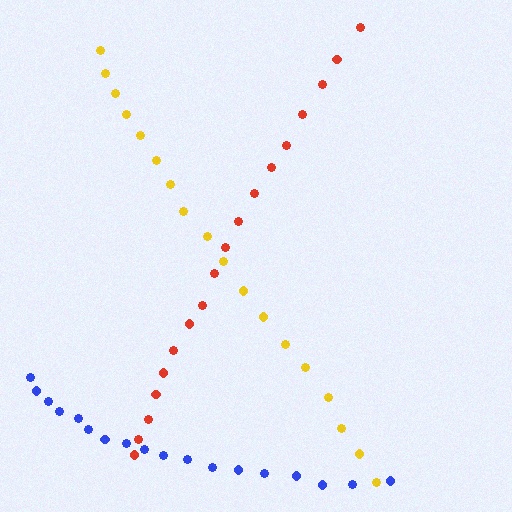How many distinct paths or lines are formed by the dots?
There are 3 distinct paths.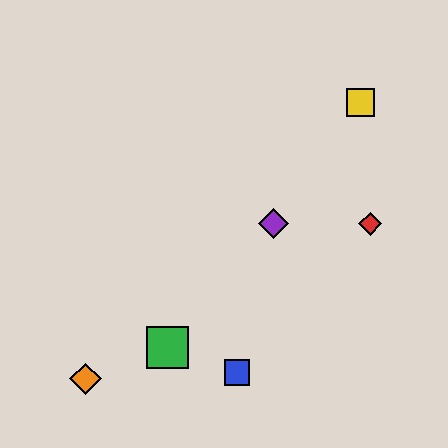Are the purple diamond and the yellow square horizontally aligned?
No, the purple diamond is at y≈224 and the yellow square is at y≈102.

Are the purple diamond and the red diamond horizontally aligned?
Yes, both are at y≈224.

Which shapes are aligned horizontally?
The red diamond, the purple diamond are aligned horizontally.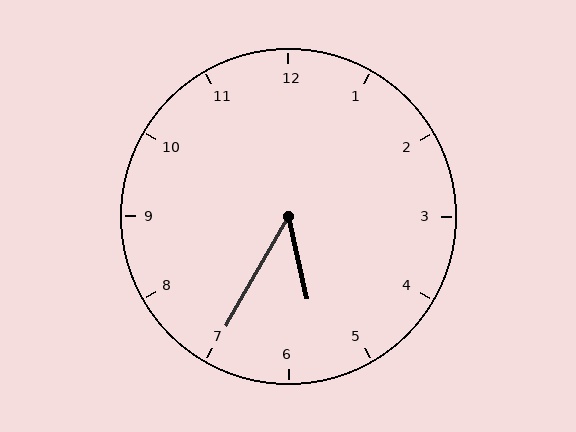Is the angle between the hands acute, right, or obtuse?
It is acute.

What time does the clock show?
5:35.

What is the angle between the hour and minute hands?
Approximately 42 degrees.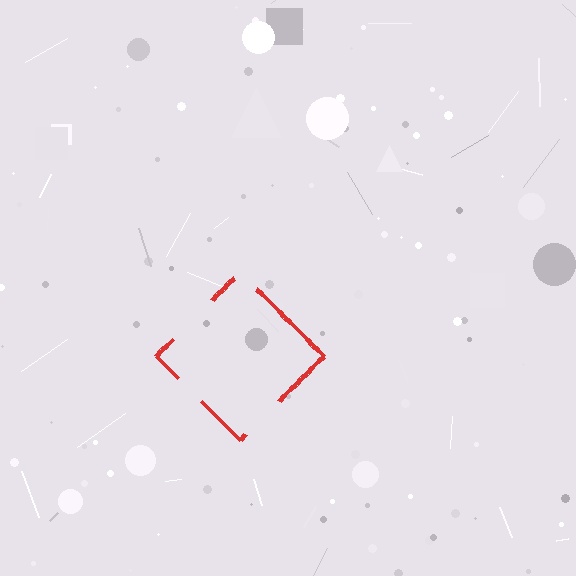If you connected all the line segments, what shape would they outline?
They would outline a diamond.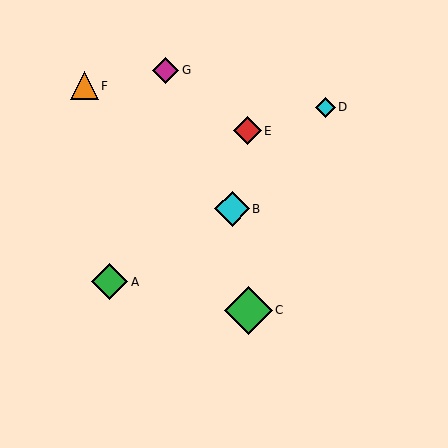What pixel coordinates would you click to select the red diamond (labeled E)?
Click at (247, 131) to select the red diamond E.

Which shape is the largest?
The green diamond (labeled C) is the largest.